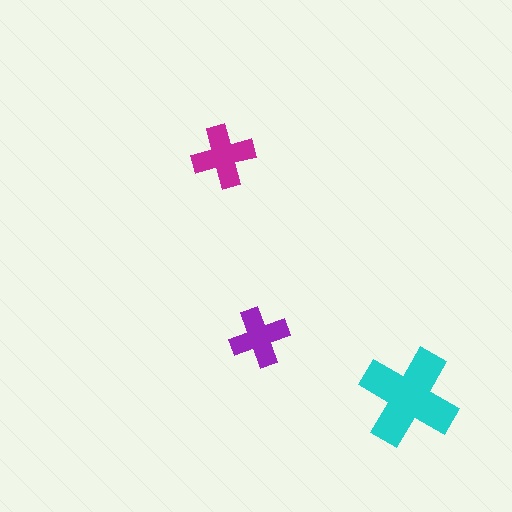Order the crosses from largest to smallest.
the cyan one, the magenta one, the purple one.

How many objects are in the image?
There are 3 objects in the image.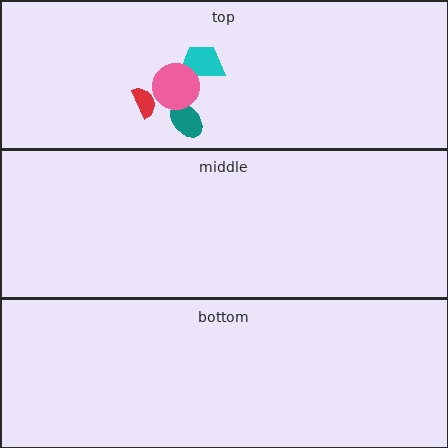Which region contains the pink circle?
The top region.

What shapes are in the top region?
The red semicircle, the cyan trapezoid, the teal ellipse, the pink circle.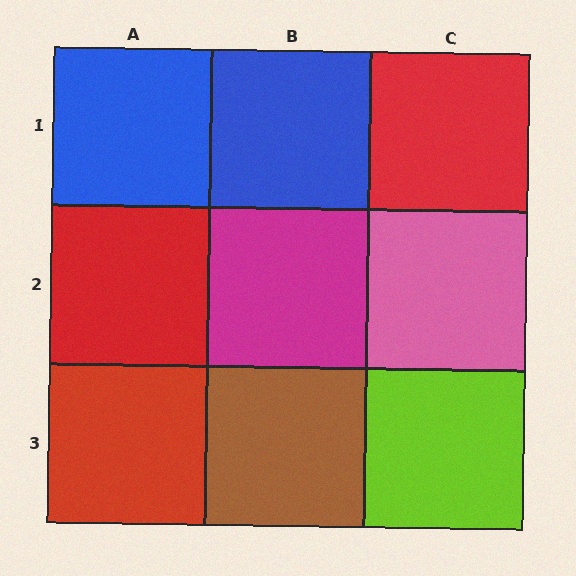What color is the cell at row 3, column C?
Lime.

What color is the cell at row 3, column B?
Brown.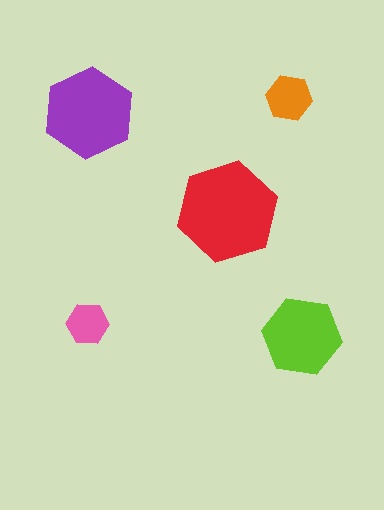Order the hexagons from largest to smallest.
the red one, the purple one, the lime one, the orange one, the pink one.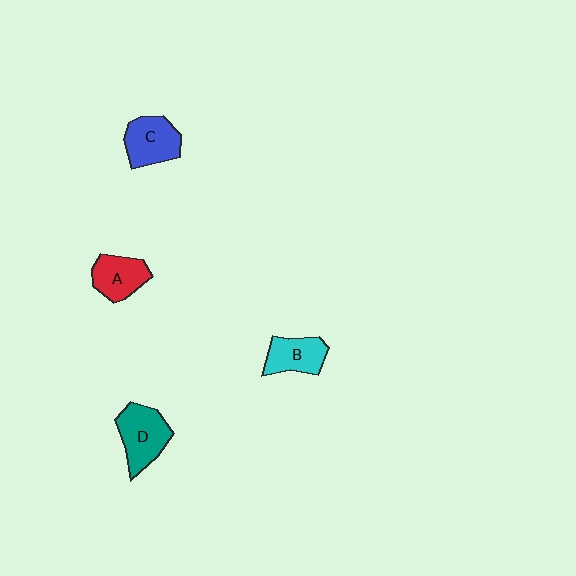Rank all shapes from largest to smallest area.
From largest to smallest: D (teal), C (blue), A (red), B (cyan).